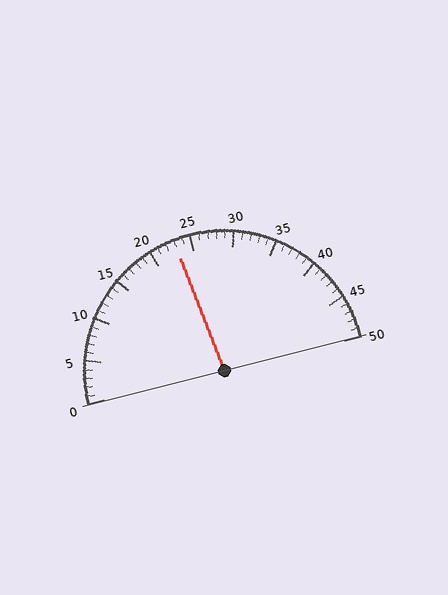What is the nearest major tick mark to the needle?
The nearest major tick mark is 25.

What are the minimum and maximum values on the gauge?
The gauge ranges from 0 to 50.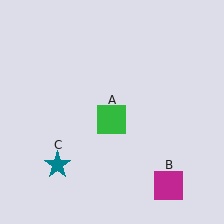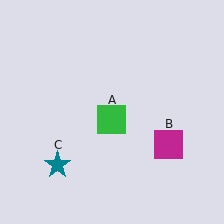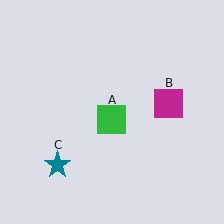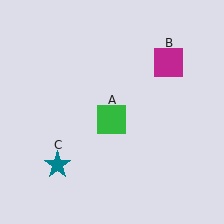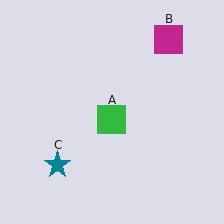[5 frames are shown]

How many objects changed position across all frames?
1 object changed position: magenta square (object B).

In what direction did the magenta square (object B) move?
The magenta square (object B) moved up.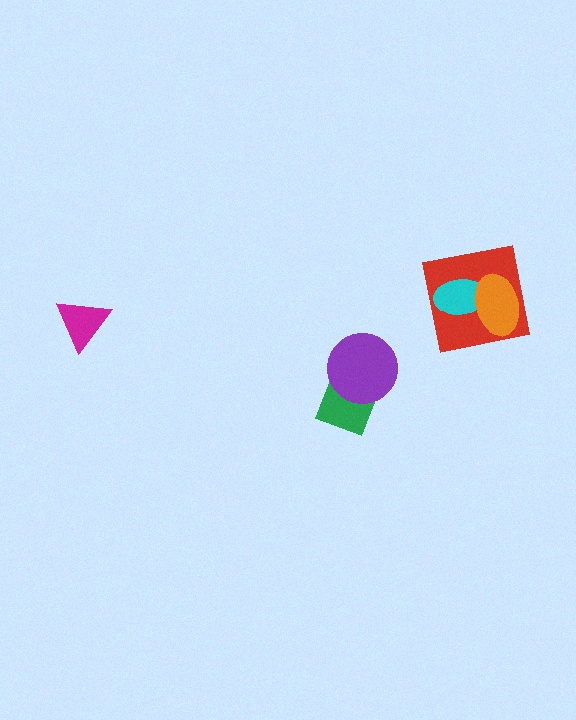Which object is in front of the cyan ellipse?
The orange ellipse is in front of the cyan ellipse.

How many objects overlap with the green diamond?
1 object overlaps with the green diamond.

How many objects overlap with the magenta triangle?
0 objects overlap with the magenta triangle.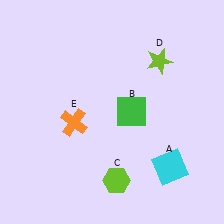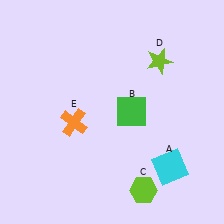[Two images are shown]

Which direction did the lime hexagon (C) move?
The lime hexagon (C) moved right.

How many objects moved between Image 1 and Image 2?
1 object moved between the two images.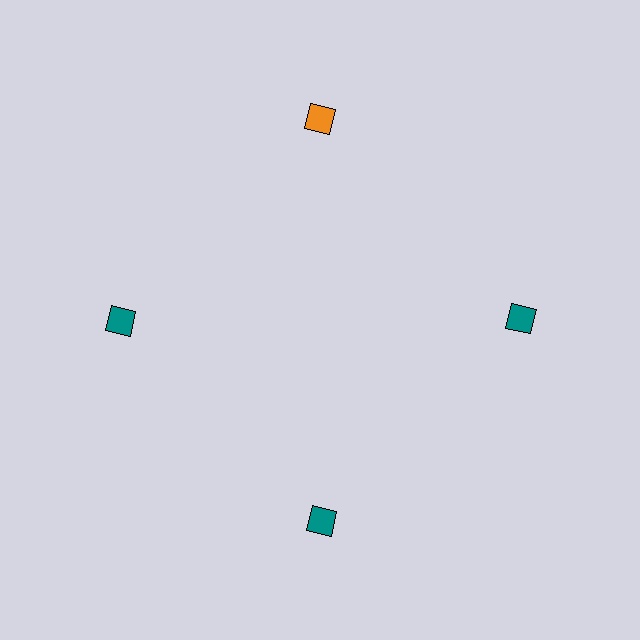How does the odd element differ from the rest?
It has a different color: orange instead of teal.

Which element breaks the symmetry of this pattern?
The orange diamond at roughly the 12 o'clock position breaks the symmetry. All other shapes are teal diamonds.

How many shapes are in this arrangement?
There are 4 shapes arranged in a ring pattern.